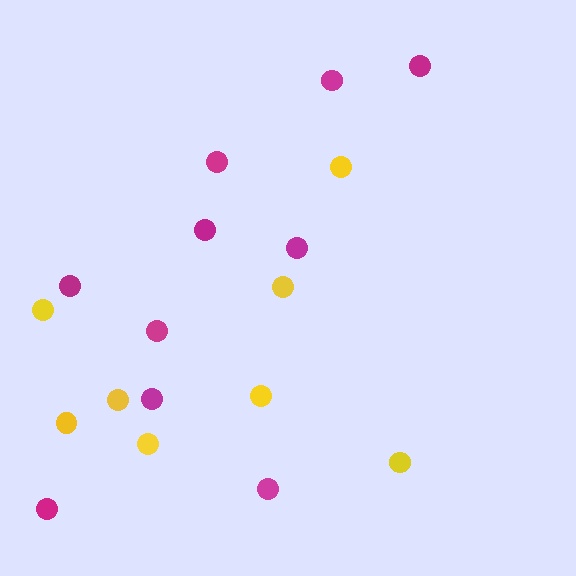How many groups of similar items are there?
There are 2 groups: one group of yellow circles (8) and one group of magenta circles (10).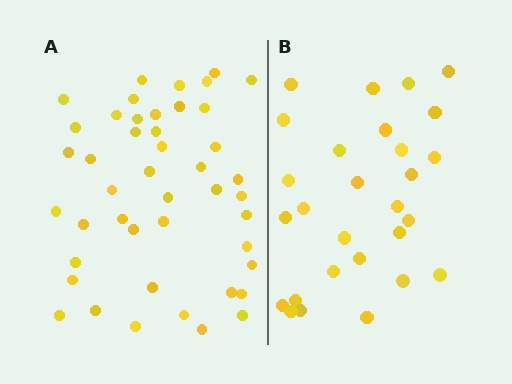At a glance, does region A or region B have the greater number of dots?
Region A (the left region) has more dots.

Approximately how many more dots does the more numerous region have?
Region A has approximately 15 more dots than region B.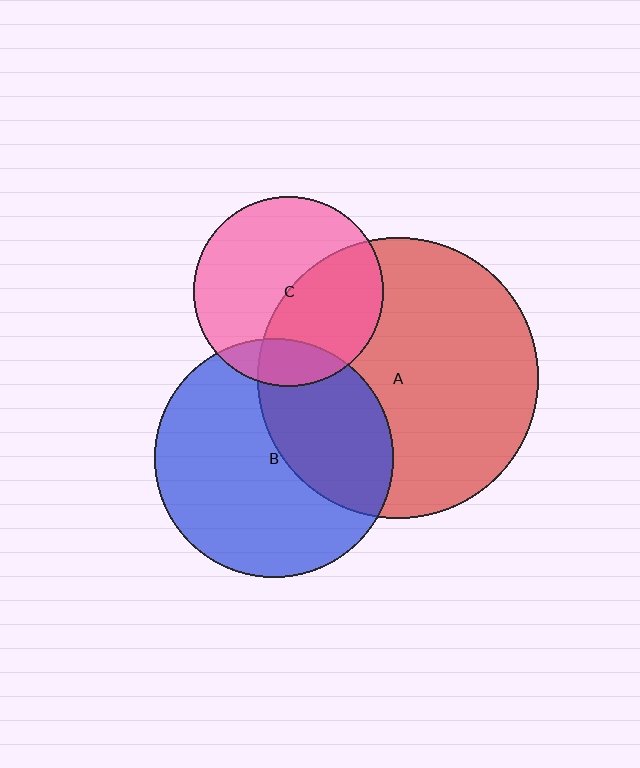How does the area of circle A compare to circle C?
Approximately 2.2 times.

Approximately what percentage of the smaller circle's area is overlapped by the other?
Approximately 45%.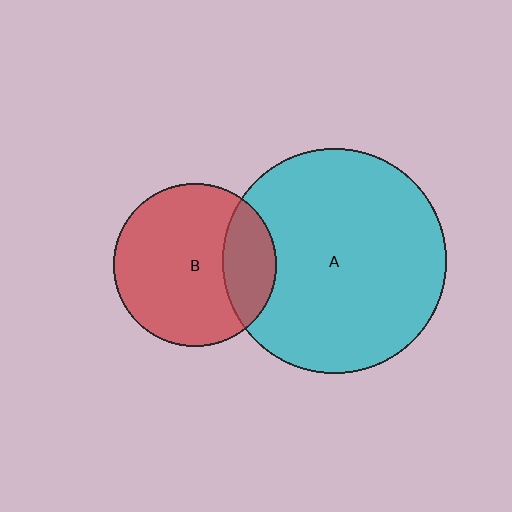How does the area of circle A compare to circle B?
Approximately 1.9 times.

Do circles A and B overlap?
Yes.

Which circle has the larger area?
Circle A (cyan).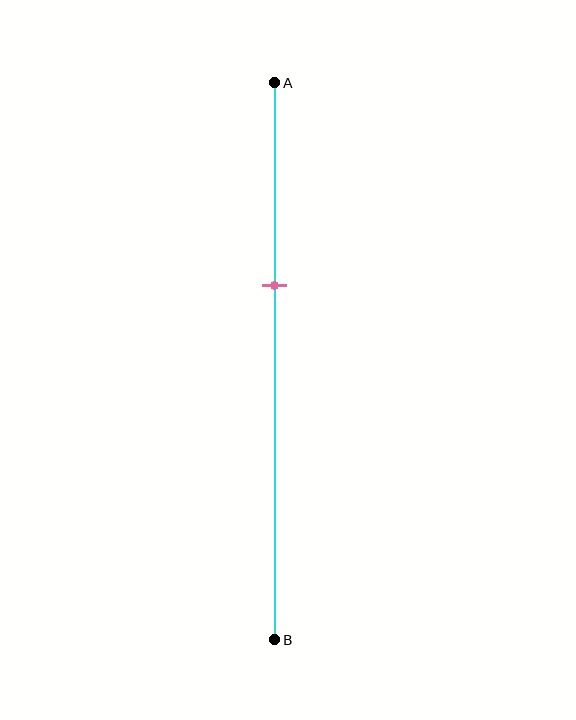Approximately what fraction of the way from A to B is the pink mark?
The pink mark is approximately 35% of the way from A to B.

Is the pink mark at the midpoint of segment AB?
No, the mark is at about 35% from A, not at the 50% midpoint.